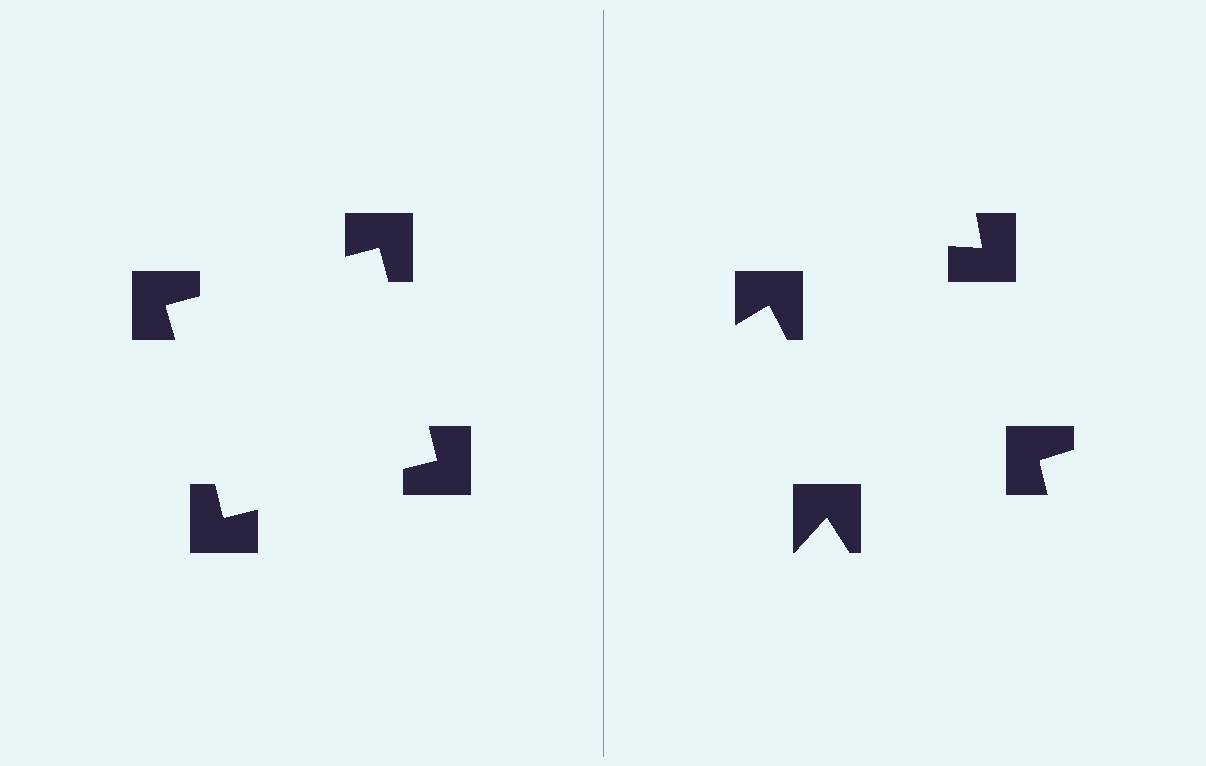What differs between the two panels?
The notched squares are positioned identically on both sides; only the wedge orientations differ. On the left they align to a square; on the right they are misaligned.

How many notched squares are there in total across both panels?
8 — 4 on each side.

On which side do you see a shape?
An illusory square appears on the left side. On the right side the wedge cuts are rotated, so no coherent shape forms.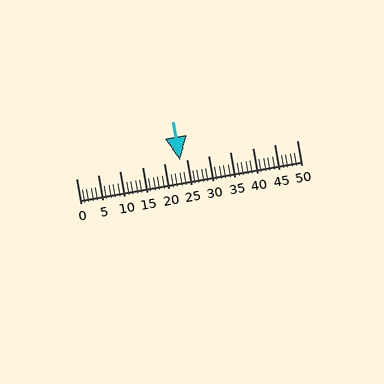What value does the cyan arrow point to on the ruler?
The cyan arrow points to approximately 24.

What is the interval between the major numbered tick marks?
The major tick marks are spaced 5 units apart.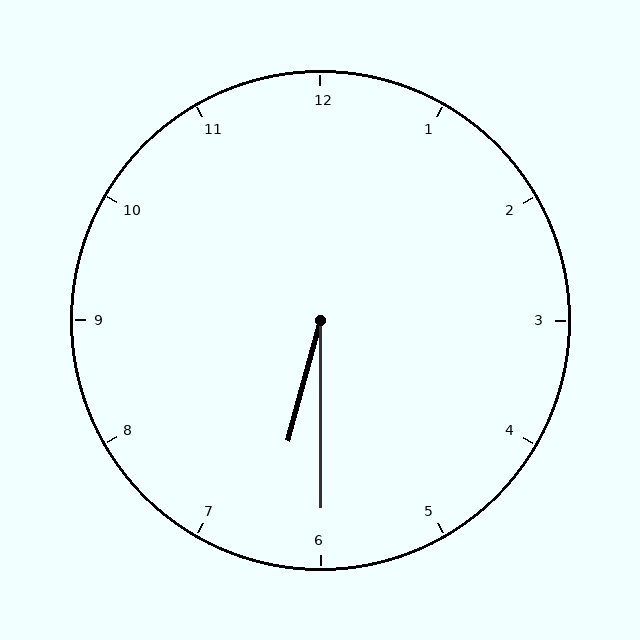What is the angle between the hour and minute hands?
Approximately 15 degrees.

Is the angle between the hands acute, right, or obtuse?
It is acute.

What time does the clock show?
6:30.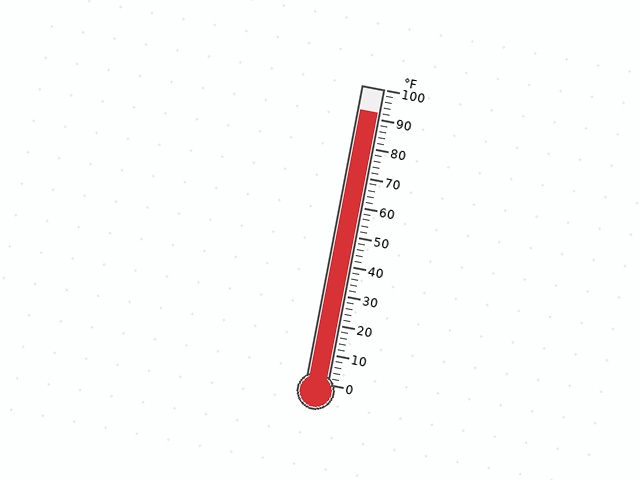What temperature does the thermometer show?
The thermometer shows approximately 92°F.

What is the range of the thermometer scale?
The thermometer scale ranges from 0°F to 100°F.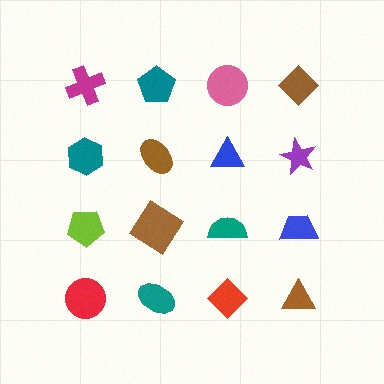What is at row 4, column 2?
A teal ellipse.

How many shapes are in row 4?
4 shapes.